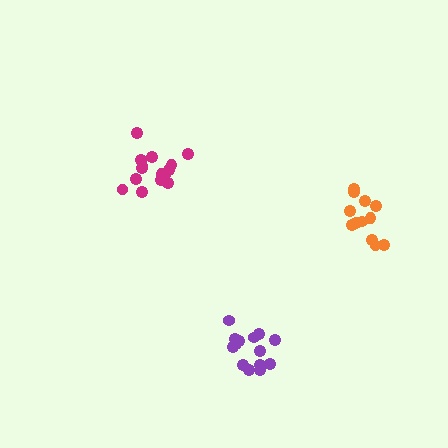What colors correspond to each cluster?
The clusters are colored: orange, magenta, purple.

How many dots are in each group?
Group 1: 12 dots, Group 2: 15 dots, Group 3: 14 dots (41 total).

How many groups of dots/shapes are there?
There are 3 groups.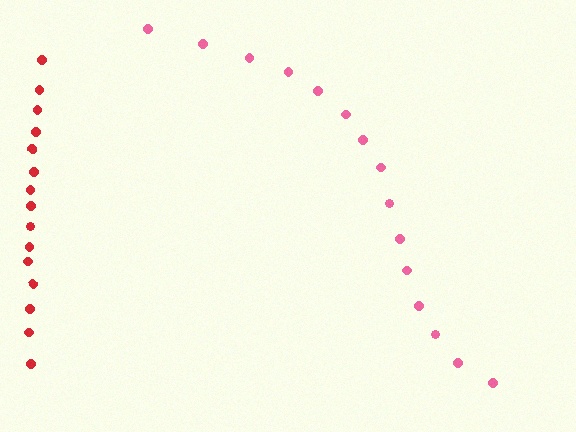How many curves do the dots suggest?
There are 2 distinct paths.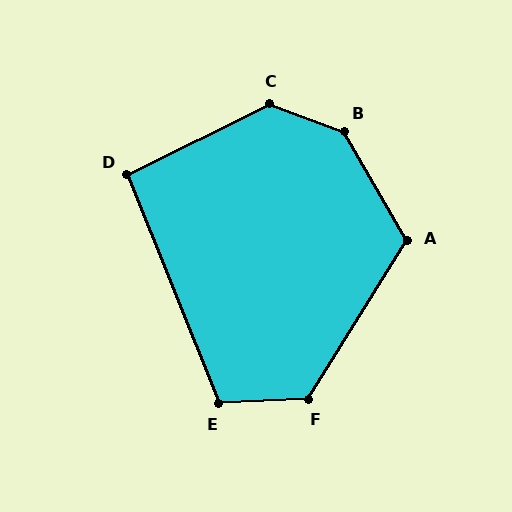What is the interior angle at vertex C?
Approximately 133 degrees (obtuse).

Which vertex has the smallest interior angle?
D, at approximately 95 degrees.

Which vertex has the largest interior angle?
B, at approximately 140 degrees.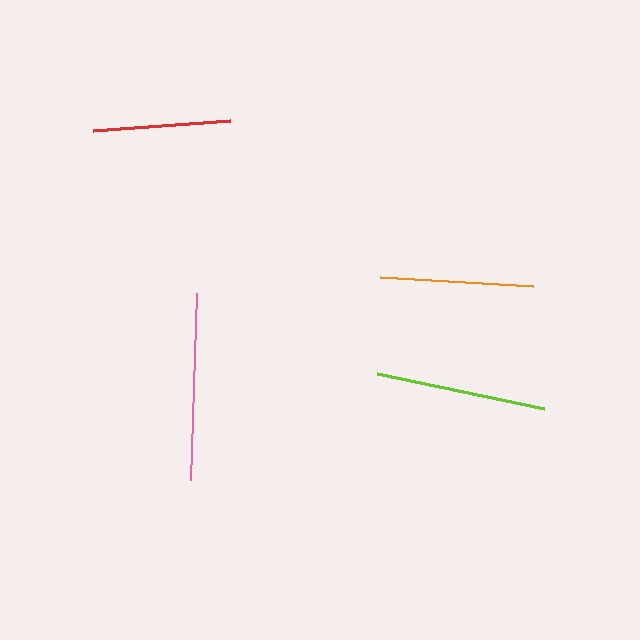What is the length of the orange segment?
The orange segment is approximately 153 pixels long.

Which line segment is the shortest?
The red line is the shortest at approximately 137 pixels.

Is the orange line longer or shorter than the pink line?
The pink line is longer than the orange line.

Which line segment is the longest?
The pink line is the longest at approximately 187 pixels.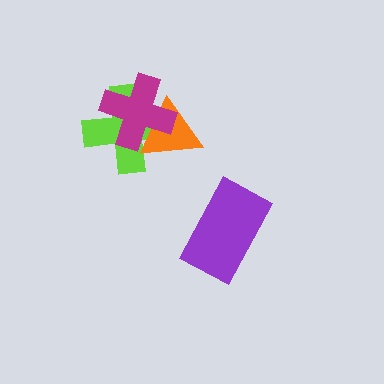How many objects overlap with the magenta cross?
2 objects overlap with the magenta cross.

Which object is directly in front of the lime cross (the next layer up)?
The orange triangle is directly in front of the lime cross.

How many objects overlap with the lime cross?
2 objects overlap with the lime cross.